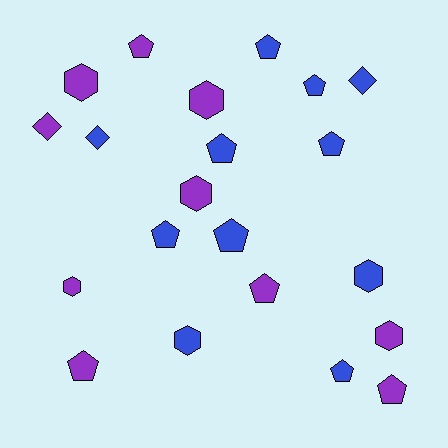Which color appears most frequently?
Blue, with 11 objects.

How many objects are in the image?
There are 21 objects.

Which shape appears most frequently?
Pentagon, with 11 objects.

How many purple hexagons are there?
There are 5 purple hexagons.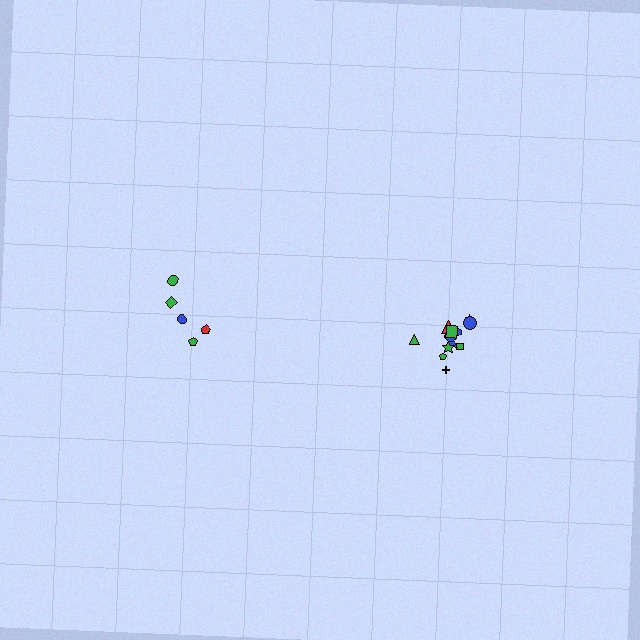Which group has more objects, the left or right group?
The right group.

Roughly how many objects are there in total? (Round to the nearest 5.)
Roughly 15 objects in total.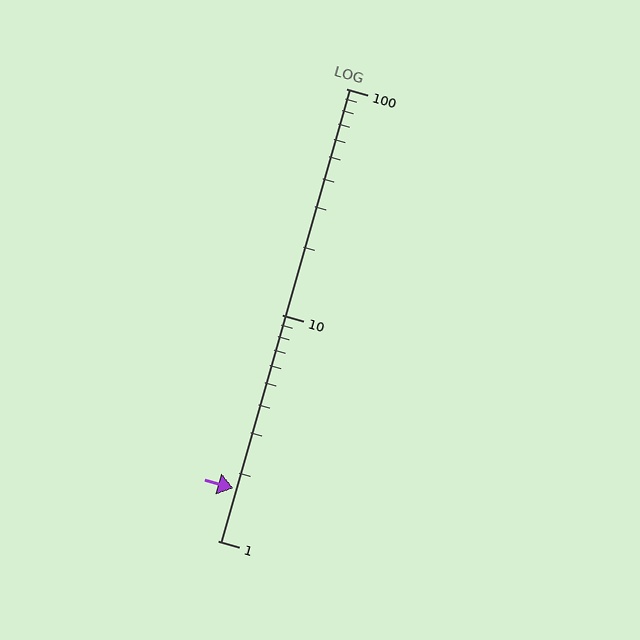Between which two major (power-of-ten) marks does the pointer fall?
The pointer is between 1 and 10.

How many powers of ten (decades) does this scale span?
The scale spans 2 decades, from 1 to 100.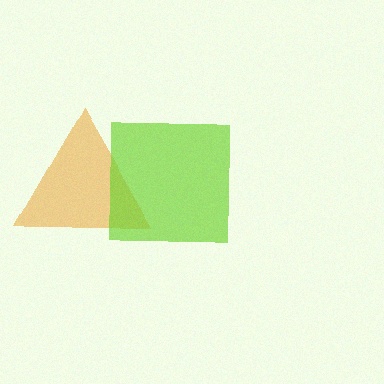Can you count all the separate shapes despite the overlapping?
Yes, there are 2 separate shapes.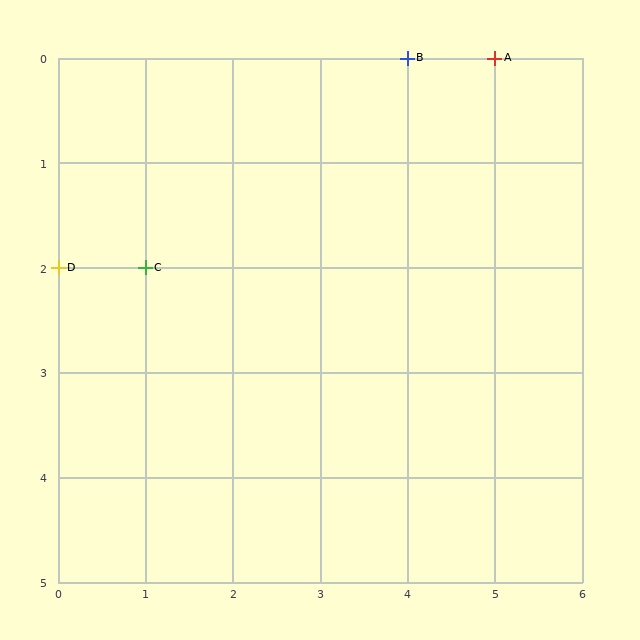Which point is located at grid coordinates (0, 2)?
Point D is at (0, 2).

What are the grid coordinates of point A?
Point A is at grid coordinates (5, 0).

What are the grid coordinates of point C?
Point C is at grid coordinates (1, 2).